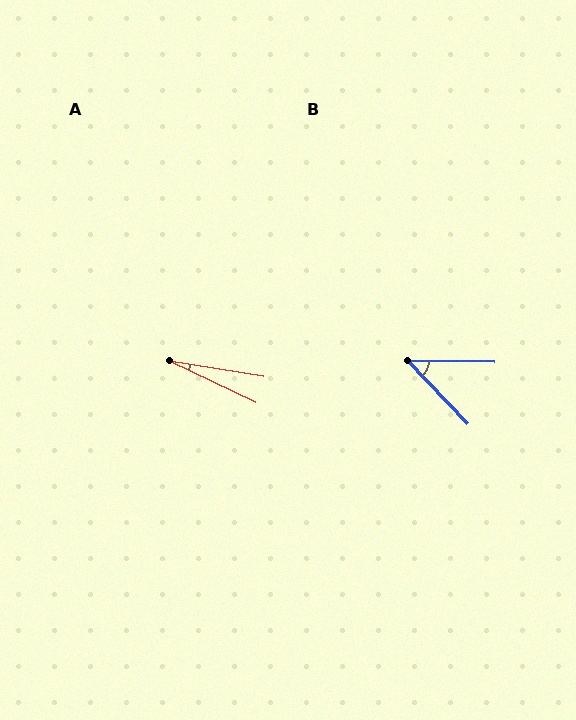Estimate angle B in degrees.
Approximately 45 degrees.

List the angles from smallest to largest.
A (16°), B (45°).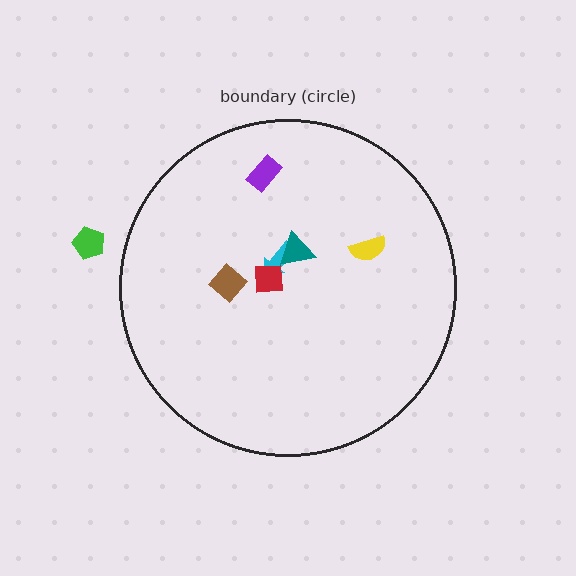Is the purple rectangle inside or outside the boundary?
Inside.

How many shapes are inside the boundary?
6 inside, 1 outside.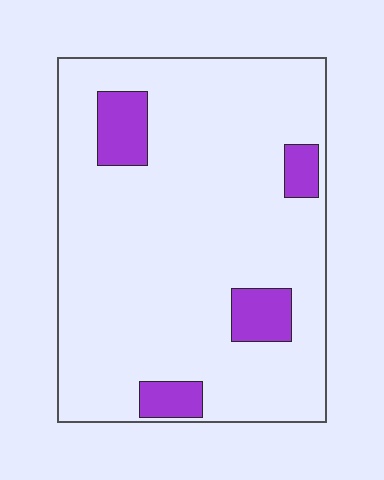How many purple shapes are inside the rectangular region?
4.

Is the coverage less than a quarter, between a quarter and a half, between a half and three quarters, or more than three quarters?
Less than a quarter.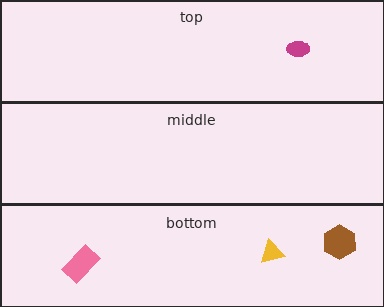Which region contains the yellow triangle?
The bottom region.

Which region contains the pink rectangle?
The bottom region.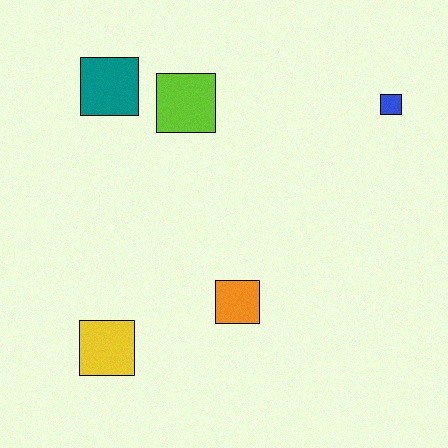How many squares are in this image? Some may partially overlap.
There are 5 squares.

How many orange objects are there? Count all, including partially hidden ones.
There is 1 orange object.